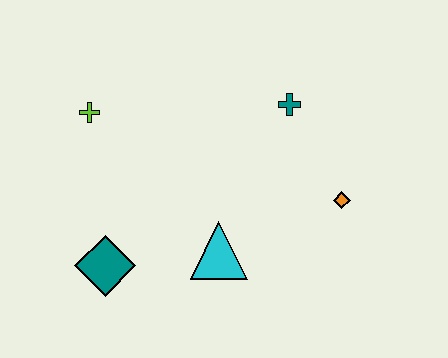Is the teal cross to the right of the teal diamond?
Yes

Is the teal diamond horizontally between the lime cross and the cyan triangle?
Yes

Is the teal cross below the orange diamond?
No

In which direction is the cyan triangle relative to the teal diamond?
The cyan triangle is to the right of the teal diamond.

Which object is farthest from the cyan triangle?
The lime cross is farthest from the cyan triangle.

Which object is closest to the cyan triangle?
The teal diamond is closest to the cyan triangle.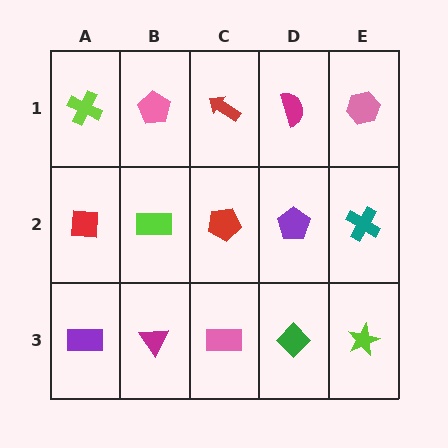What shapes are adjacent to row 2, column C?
A red arrow (row 1, column C), a pink rectangle (row 3, column C), a lime rectangle (row 2, column B), a purple pentagon (row 2, column D).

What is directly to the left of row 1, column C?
A pink pentagon.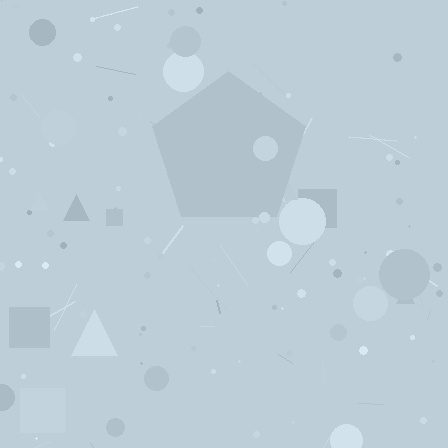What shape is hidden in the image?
A pentagon is hidden in the image.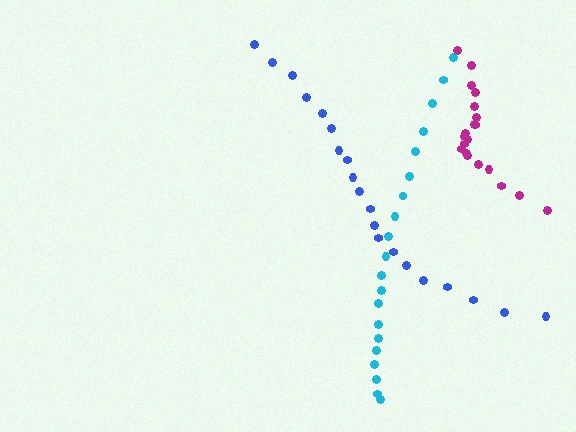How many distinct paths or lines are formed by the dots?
There are 3 distinct paths.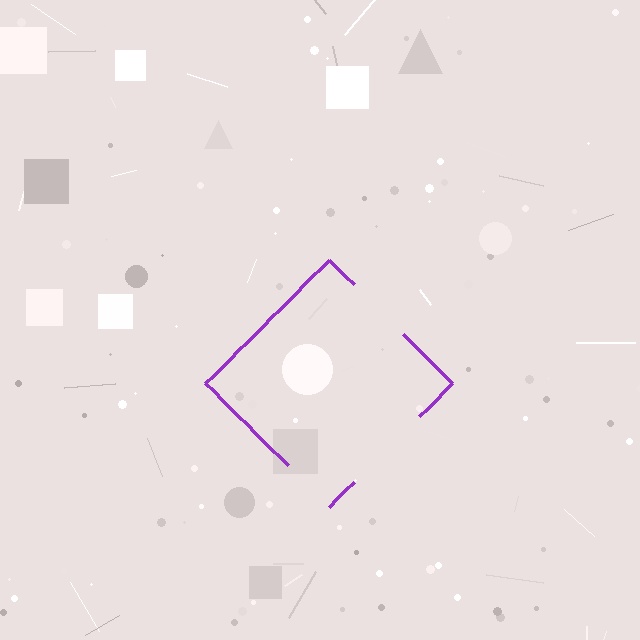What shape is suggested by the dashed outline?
The dashed outline suggests a diamond.